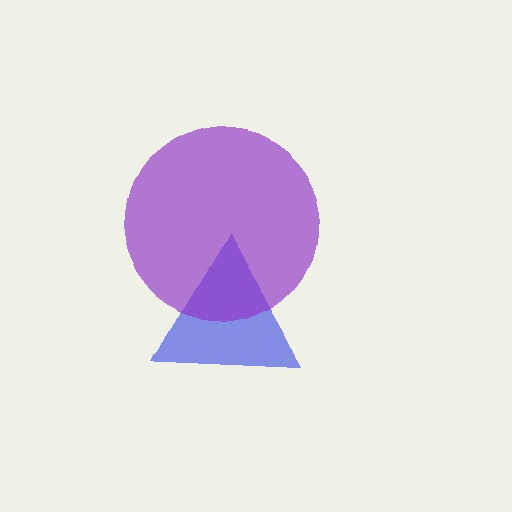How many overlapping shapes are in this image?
There are 2 overlapping shapes in the image.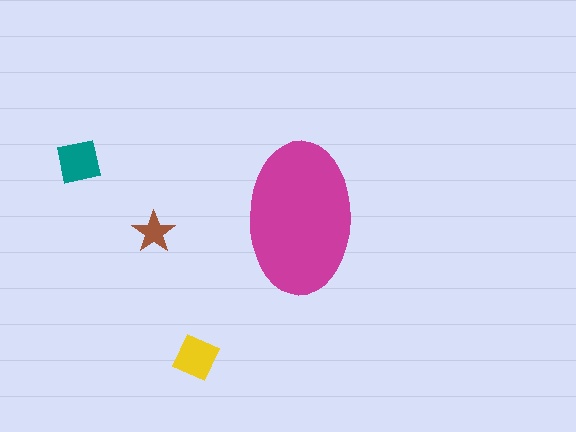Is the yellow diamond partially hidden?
No, the yellow diamond is fully visible.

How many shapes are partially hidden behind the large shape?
0 shapes are partially hidden.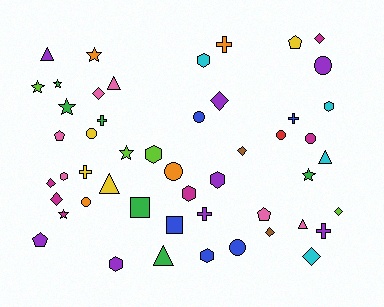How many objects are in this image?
There are 50 objects.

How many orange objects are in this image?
There are 4 orange objects.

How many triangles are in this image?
There are 6 triangles.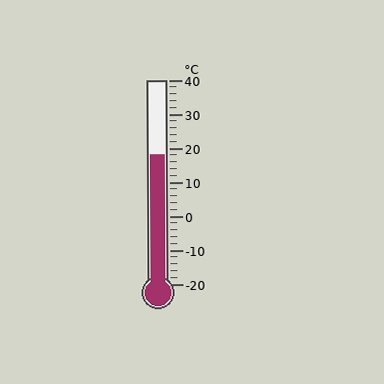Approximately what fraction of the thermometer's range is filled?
The thermometer is filled to approximately 65% of its range.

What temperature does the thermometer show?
The thermometer shows approximately 18°C.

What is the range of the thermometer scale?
The thermometer scale ranges from -20°C to 40°C.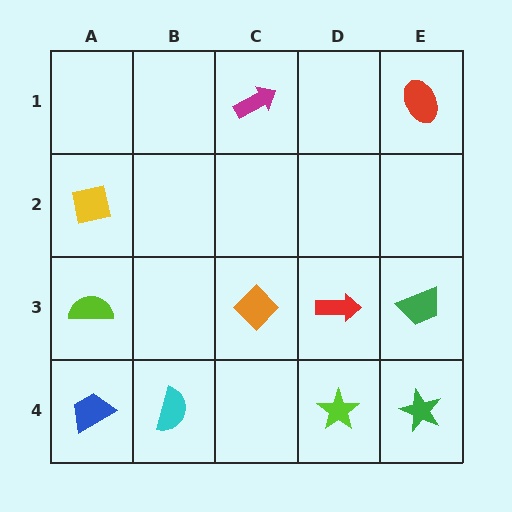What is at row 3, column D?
A red arrow.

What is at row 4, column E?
A green star.